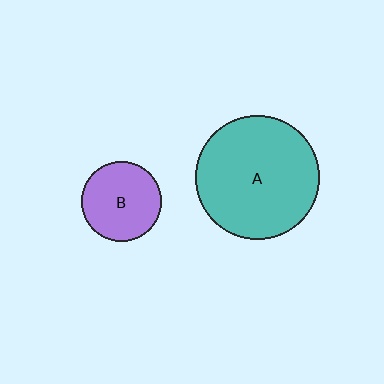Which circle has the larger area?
Circle A (teal).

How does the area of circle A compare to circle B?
Approximately 2.4 times.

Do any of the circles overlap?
No, none of the circles overlap.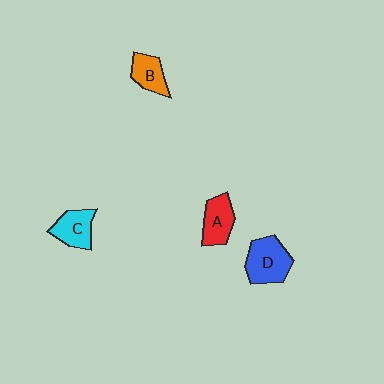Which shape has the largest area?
Shape D (blue).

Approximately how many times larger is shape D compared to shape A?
Approximately 1.3 times.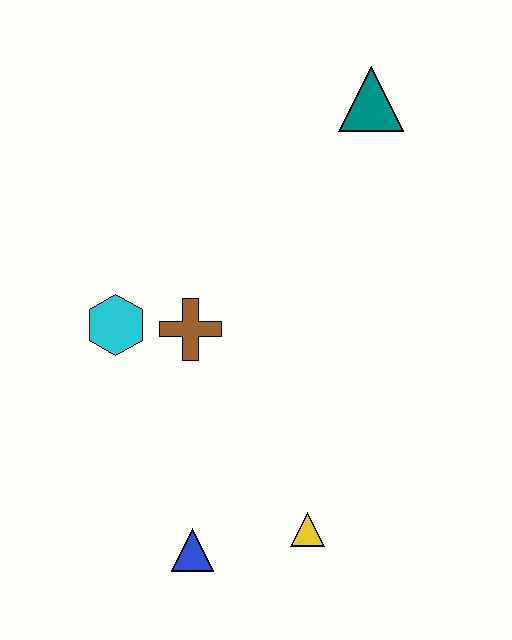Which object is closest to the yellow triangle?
The blue triangle is closest to the yellow triangle.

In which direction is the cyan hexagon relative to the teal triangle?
The cyan hexagon is to the left of the teal triangle.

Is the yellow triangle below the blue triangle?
No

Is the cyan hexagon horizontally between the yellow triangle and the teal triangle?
No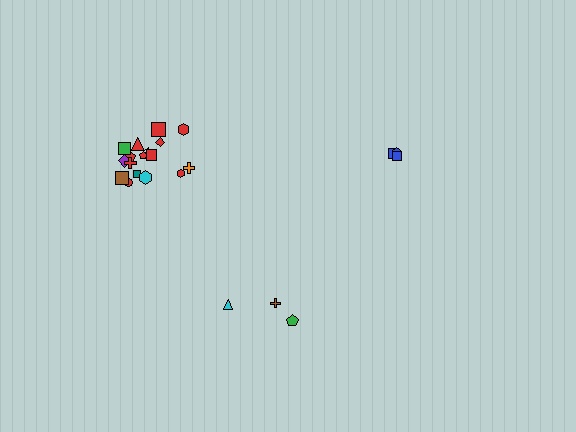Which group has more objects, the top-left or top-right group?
The top-left group.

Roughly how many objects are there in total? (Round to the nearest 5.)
Roughly 25 objects in total.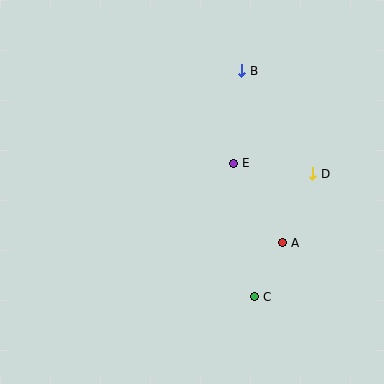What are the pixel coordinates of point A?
Point A is at (283, 243).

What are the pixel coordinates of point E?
Point E is at (234, 163).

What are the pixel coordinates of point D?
Point D is at (313, 174).